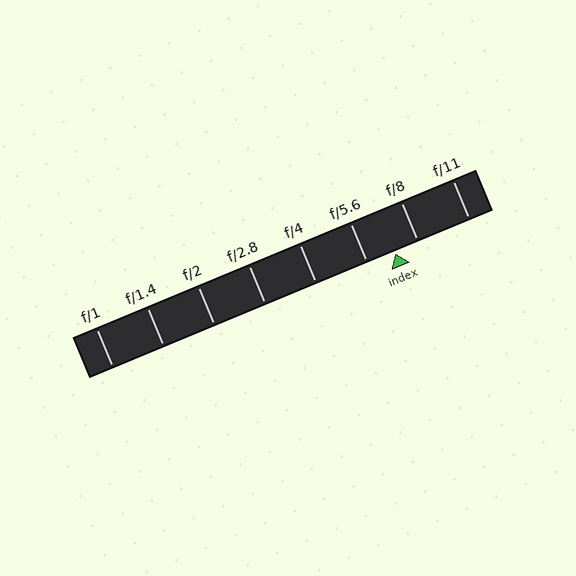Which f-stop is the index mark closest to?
The index mark is closest to f/8.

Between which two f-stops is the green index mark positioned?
The index mark is between f/5.6 and f/8.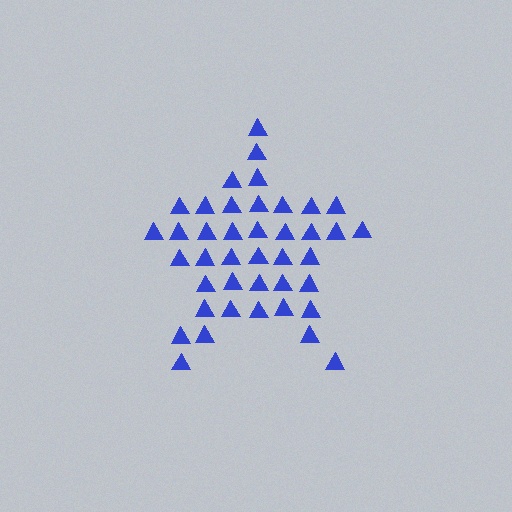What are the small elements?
The small elements are triangles.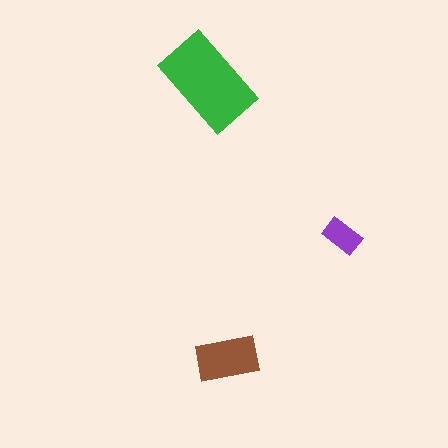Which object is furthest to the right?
The purple rectangle is rightmost.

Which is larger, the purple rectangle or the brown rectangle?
The brown one.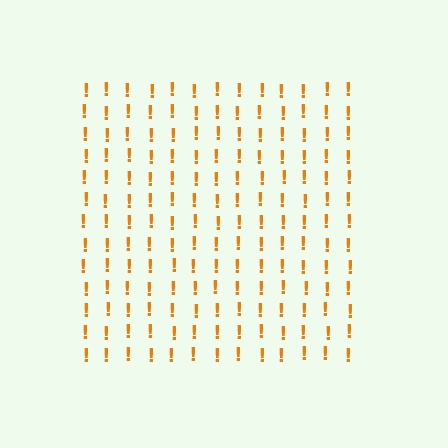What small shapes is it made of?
It is made of small exclamation marks.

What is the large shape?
The large shape is a square.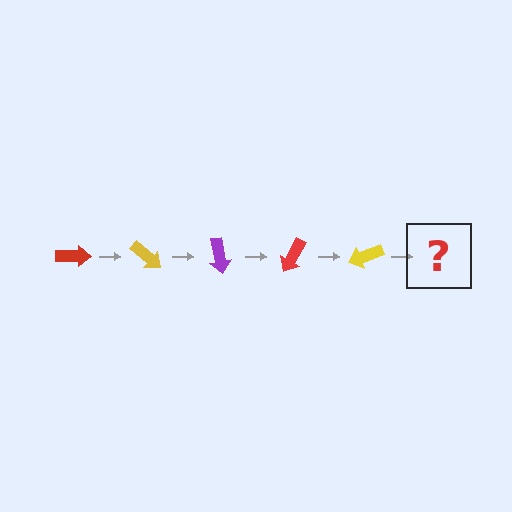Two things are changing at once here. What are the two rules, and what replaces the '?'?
The two rules are that it rotates 40 degrees each step and the color cycles through red, yellow, and purple. The '?' should be a purple arrow, rotated 200 degrees from the start.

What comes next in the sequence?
The next element should be a purple arrow, rotated 200 degrees from the start.